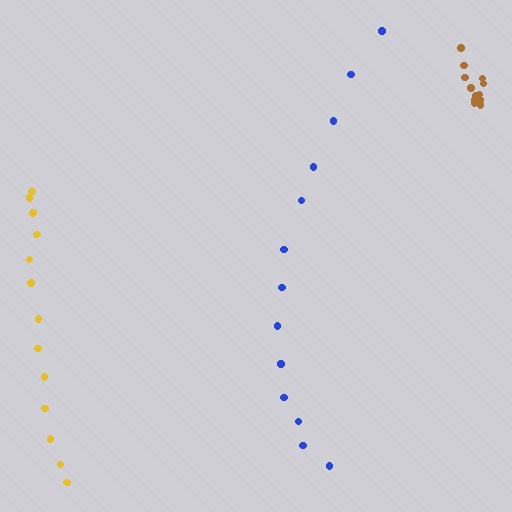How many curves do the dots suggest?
There are 3 distinct paths.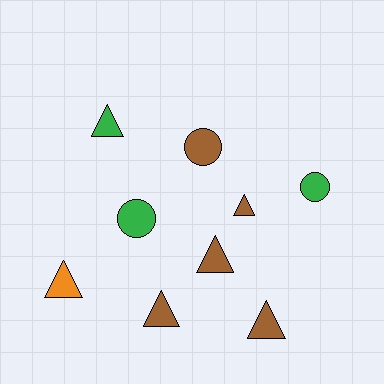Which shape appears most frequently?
Triangle, with 6 objects.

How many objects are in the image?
There are 9 objects.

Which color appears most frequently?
Brown, with 5 objects.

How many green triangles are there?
There is 1 green triangle.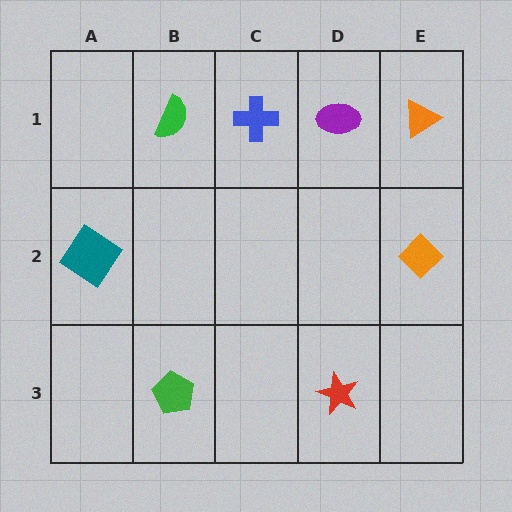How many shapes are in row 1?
4 shapes.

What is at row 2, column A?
A teal diamond.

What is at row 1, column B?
A green semicircle.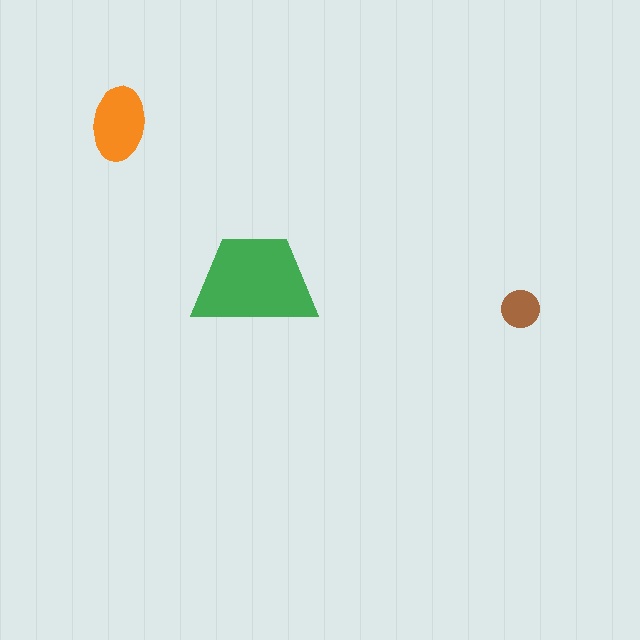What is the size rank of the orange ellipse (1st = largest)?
2nd.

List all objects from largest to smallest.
The green trapezoid, the orange ellipse, the brown circle.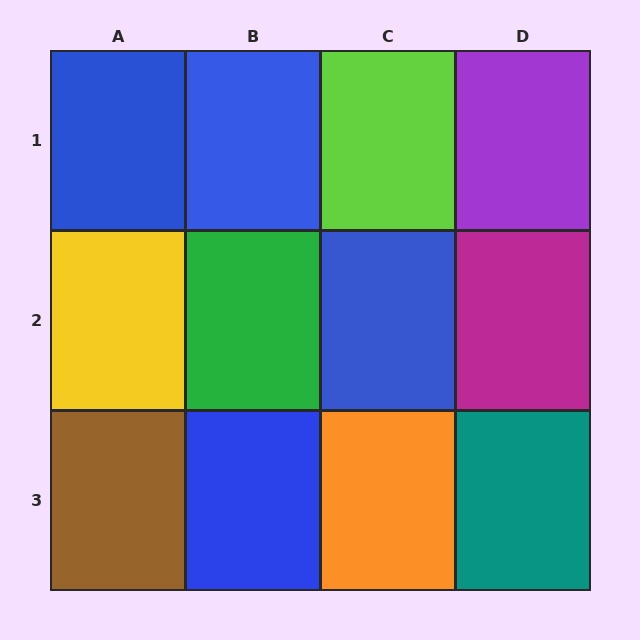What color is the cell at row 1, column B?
Blue.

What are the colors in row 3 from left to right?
Brown, blue, orange, teal.